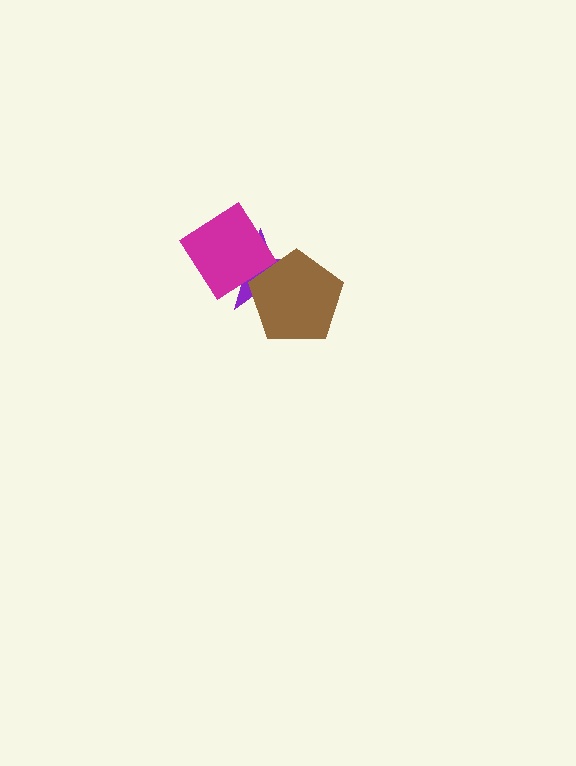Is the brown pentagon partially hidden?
No, no other shape covers it.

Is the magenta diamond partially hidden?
Yes, it is partially covered by another shape.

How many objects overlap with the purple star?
2 objects overlap with the purple star.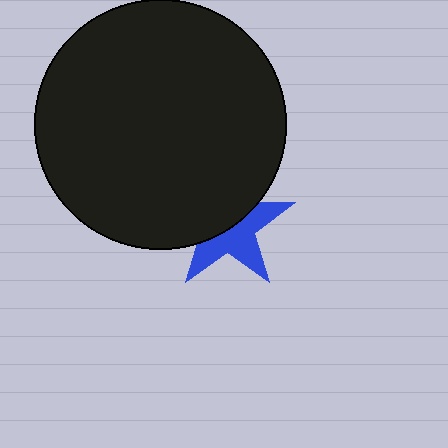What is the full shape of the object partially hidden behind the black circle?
The partially hidden object is a blue star.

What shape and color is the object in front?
The object in front is a black circle.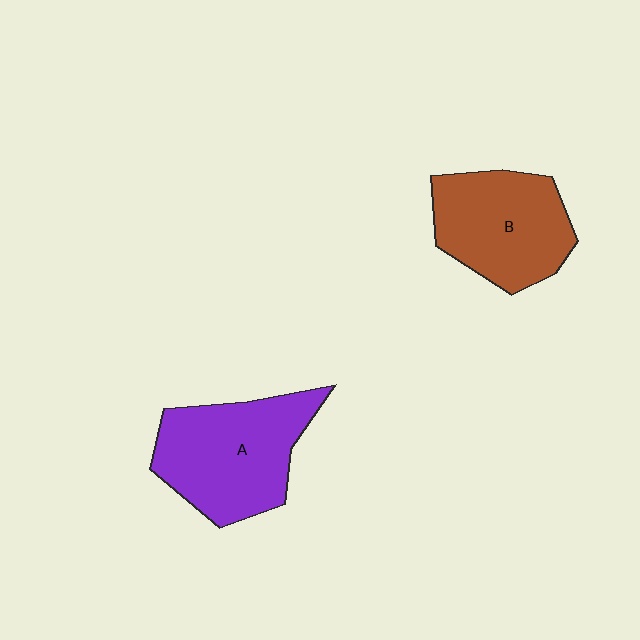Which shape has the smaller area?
Shape B (brown).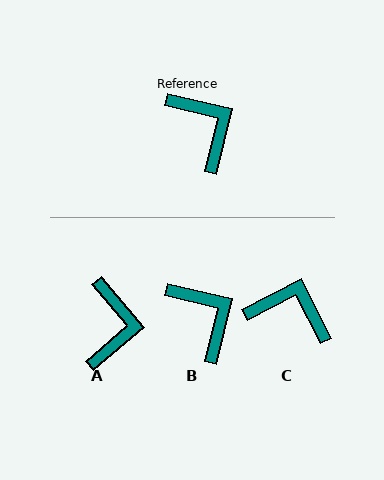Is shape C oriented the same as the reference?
No, it is off by about 41 degrees.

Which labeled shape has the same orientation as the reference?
B.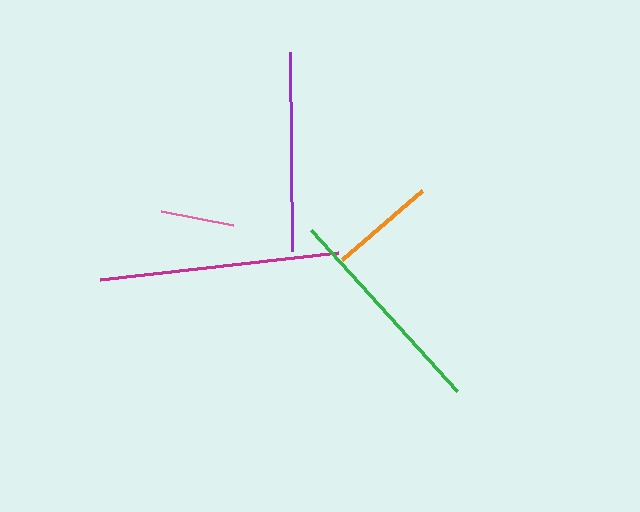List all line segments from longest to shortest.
From longest to shortest: magenta, green, purple, orange, pink.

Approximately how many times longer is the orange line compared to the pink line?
The orange line is approximately 1.4 times the length of the pink line.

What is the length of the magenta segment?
The magenta segment is approximately 240 pixels long.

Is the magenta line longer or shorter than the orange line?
The magenta line is longer than the orange line.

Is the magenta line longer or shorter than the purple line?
The magenta line is longer than the purple line.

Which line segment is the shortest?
The pink line is the shortest at approximately 73 pixels.